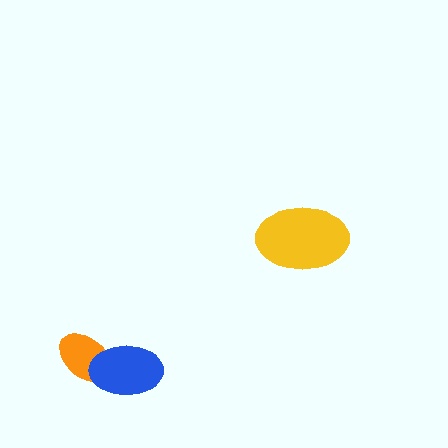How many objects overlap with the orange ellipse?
1 object overlaps with the orange ellipse.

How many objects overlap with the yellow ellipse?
0 objects overlap with the yellow ellipse.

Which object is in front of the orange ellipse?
The blue ellipse is in front of the orange ellipse.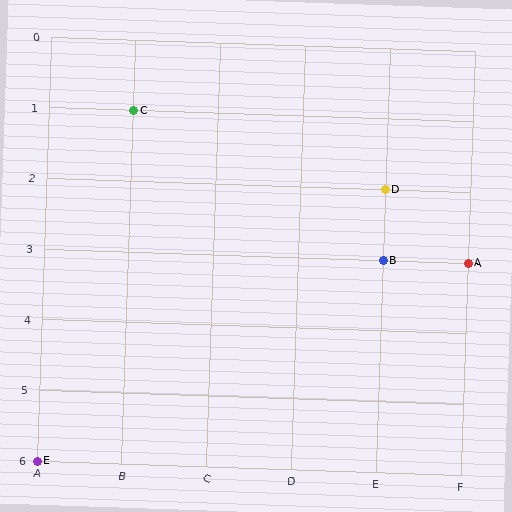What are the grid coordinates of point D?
Point D is at grid coordinates (E, 2).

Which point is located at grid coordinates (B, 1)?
Point C is at (B, 1).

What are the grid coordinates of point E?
Point E is at grid coordinates (A, 6).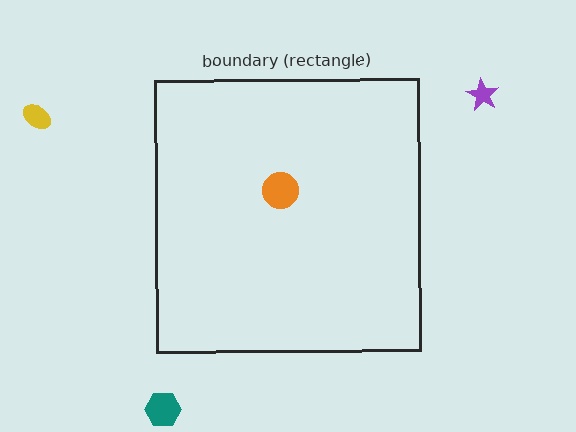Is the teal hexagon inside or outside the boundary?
Outside.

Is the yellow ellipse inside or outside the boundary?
Outside.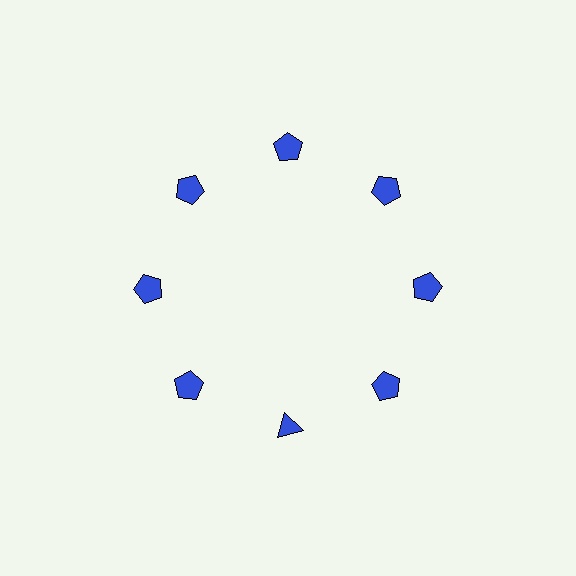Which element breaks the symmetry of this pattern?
The blue triangle at roughly the 6 o'clock position breaks the symmetry. All other shapes are blue pentagons.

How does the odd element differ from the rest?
It has a different shape: triangle instead of pentagon.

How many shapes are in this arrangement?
There are 8 shapes arranged in a ring pattern.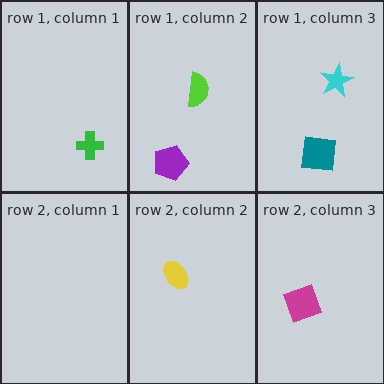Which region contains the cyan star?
The row 1, column 3 region.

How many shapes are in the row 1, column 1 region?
1.